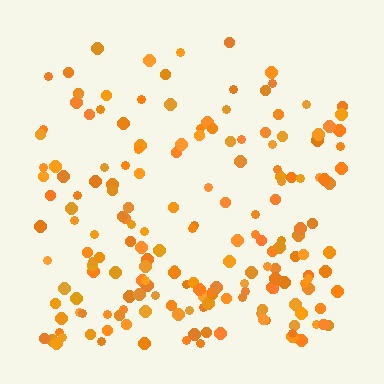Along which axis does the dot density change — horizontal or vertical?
Vertical.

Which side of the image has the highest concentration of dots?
The bottom.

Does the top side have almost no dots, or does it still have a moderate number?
Still a moderate number, just noticeably fewer than the bottom.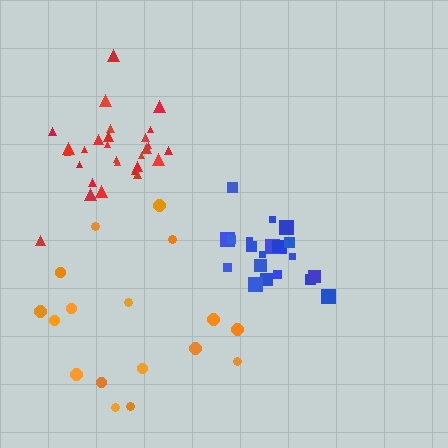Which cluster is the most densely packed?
Red.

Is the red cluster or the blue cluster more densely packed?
Red.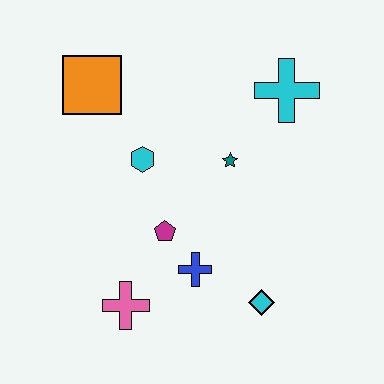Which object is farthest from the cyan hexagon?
The cyan diamond is farthest from the cyan hexagon.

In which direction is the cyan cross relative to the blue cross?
The cyan cross is above the blue cross.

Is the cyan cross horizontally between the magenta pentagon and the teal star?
No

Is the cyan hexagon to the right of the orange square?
Yes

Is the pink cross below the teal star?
Yes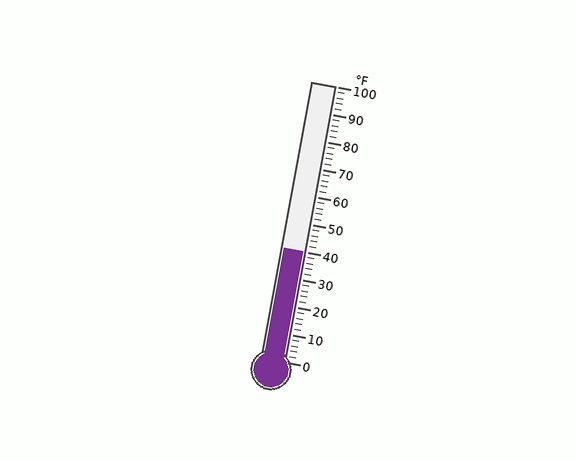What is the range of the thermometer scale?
The thermometer scale ranges from 0°F to 100°F.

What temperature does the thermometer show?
The thermometer shows approximately 40°F.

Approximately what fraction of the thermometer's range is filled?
The thermometer is filled to approximately 40% of its range.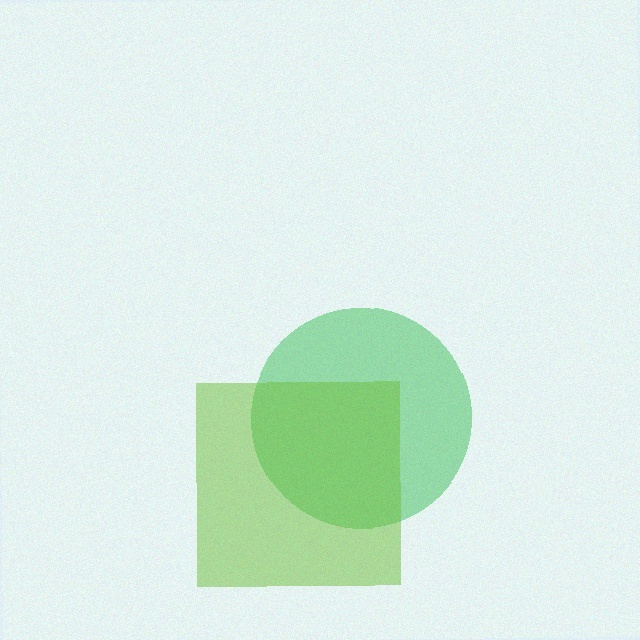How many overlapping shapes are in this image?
There are 2 overlapping shapes in the image.